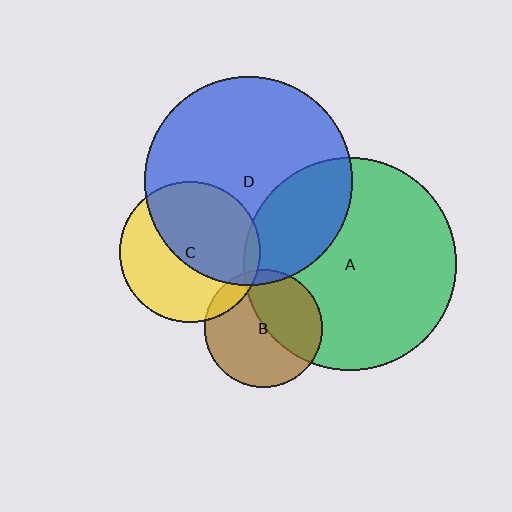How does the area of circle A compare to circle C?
Approximately 2.3 times.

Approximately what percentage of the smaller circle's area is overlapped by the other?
Approximately 25%.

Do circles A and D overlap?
Yes.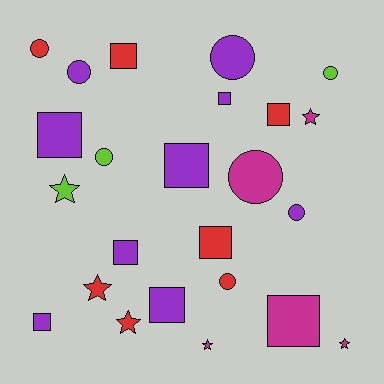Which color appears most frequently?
Purple, with 9 objects.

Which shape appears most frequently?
Square, with 10 objects.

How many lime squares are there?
There are no lime squares.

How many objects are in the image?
There are 24 objects.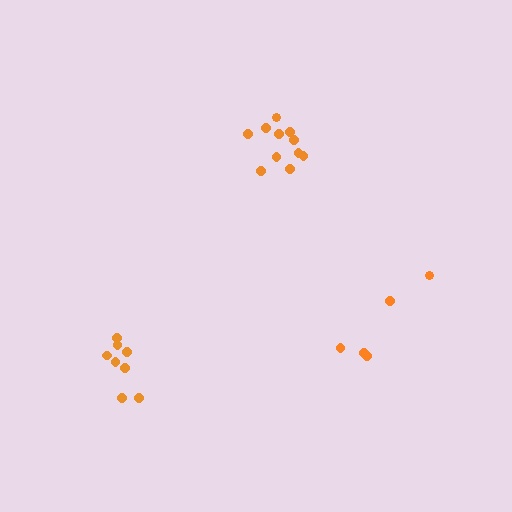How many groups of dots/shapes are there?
There are 3 groups.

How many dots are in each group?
Group 1: 11 dots, Group 2: 5 dots, Group 3: 8 dots (24 total).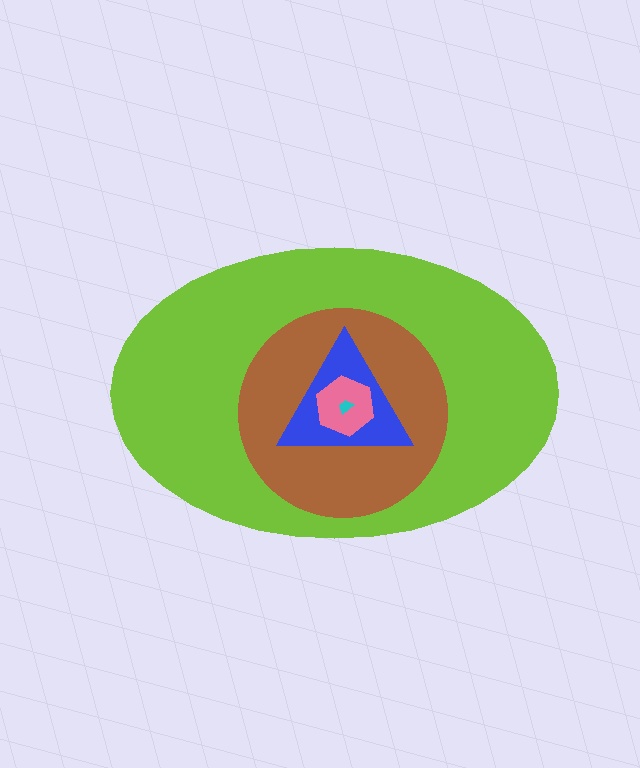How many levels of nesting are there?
5.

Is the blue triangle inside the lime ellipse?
Yes.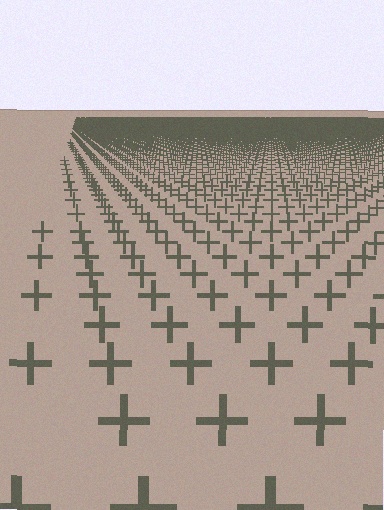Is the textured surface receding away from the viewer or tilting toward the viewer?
The surface is receding away from the viewer. Texture elements get smaller and denser toward the top.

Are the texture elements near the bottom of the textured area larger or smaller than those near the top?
Larger. Near the bottom, elements are closer to the viewer and appear at a bigger on-screen size.